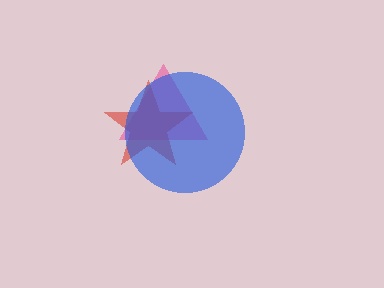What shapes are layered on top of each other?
The layered shapes are: a pink triangle, a red star, a blue circle.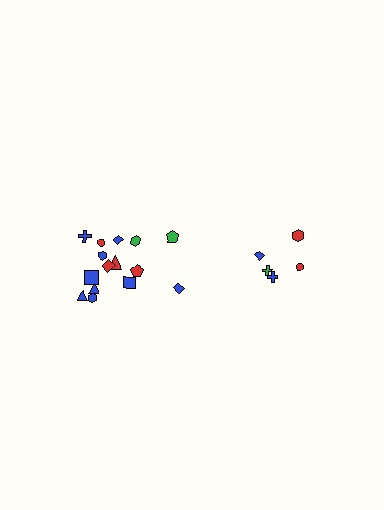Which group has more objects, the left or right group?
The left group.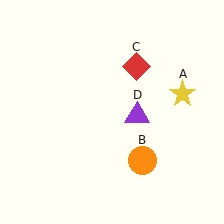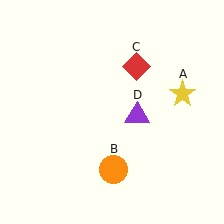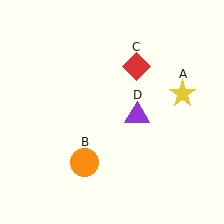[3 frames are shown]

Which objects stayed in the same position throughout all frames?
Yellow star (object A) and red diamond (object C) and purple triangle (object D) remained stationary.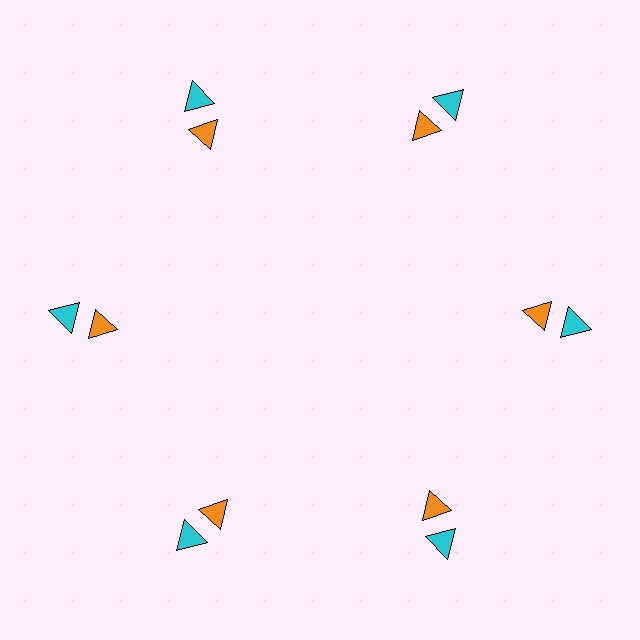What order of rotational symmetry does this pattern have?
This pattern has 6-fold rotational symmetry.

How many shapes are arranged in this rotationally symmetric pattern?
There are 12 shapes, arranged in 6 groups of 2.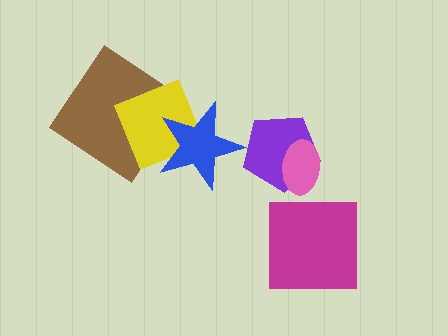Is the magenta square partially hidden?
No, no other shape covers it.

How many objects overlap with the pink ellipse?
1 object overlaps with the pink ellipse.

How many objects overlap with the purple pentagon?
1 object overlaps with the purple pentagon.